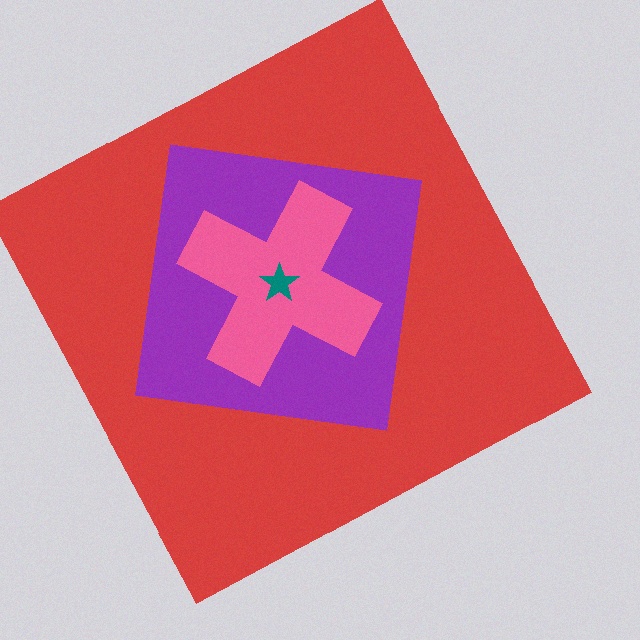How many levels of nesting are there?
4.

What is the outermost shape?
The red square.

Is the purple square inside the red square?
Yes.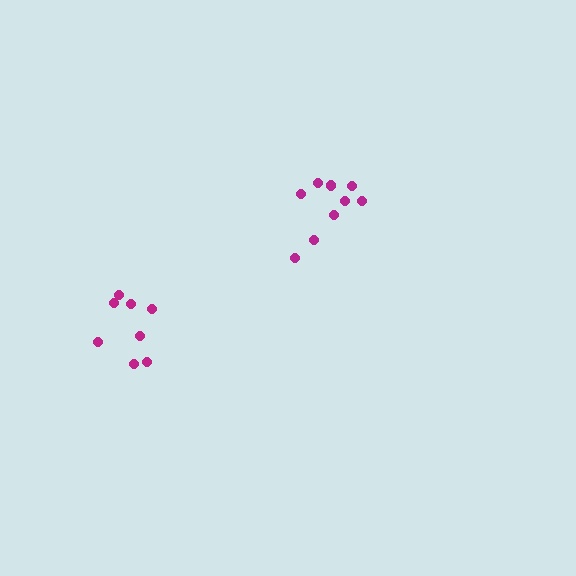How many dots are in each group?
Group 1: 8 dots, Group 2: 9 dots (17 total).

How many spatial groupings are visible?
There are 2 spatial groupings.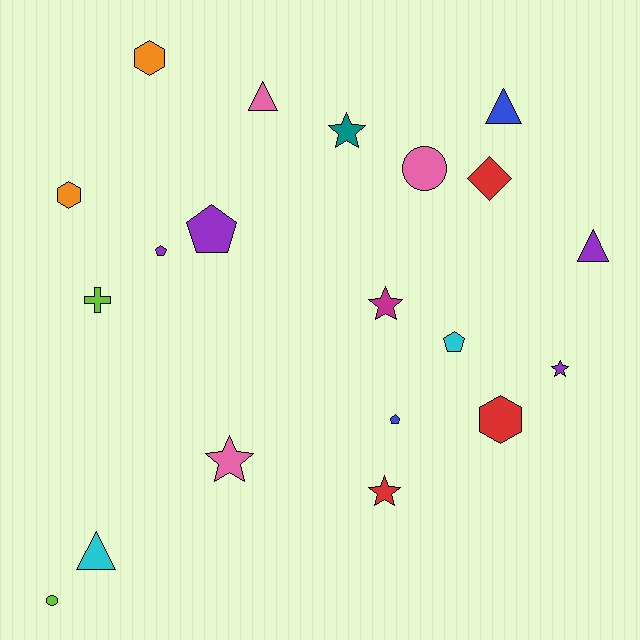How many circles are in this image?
There are 2 circles.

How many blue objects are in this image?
There are 2 blue objects.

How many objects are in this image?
There are 20 objects.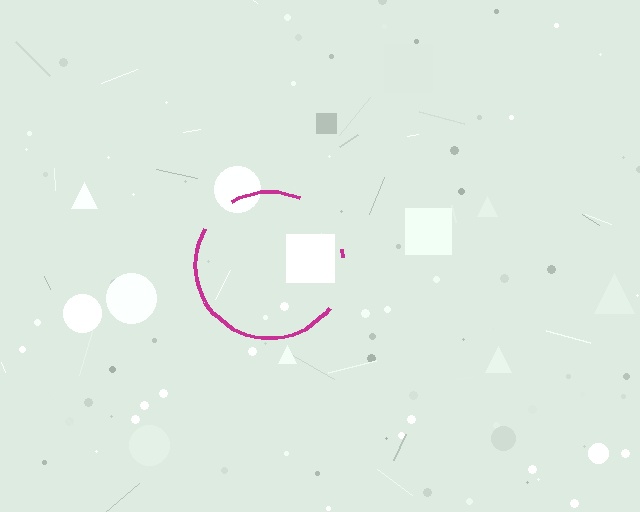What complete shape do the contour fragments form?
The contour fragments form a circle.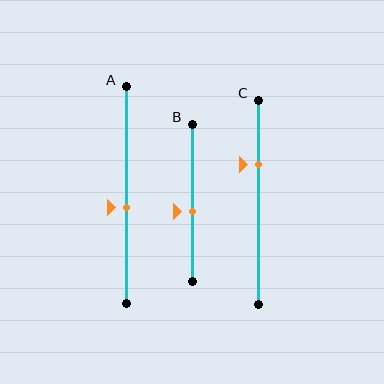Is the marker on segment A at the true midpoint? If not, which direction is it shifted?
No, the marker on segment A is shifted downward by about 5% of the segment length.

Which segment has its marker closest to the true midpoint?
Segment B has its marker closest to the true midpoint.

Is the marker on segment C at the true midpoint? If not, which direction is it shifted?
No, the marker on segment C is shifted upward by about 18% of the segment length.